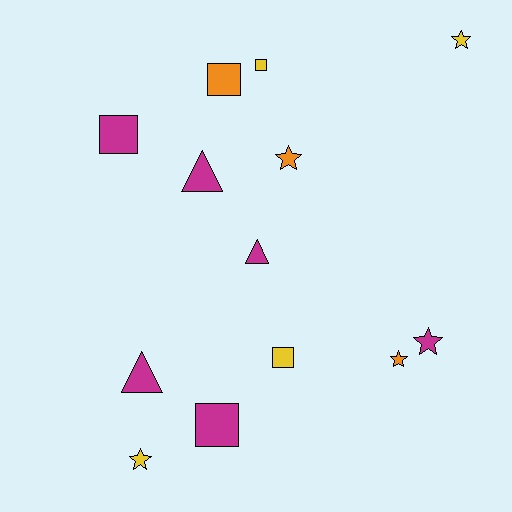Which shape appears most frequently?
Star, with 5 objects.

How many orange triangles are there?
There are no orange triangles.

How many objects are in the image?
There are 13 objects.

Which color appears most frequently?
Magenta, with 6 objects.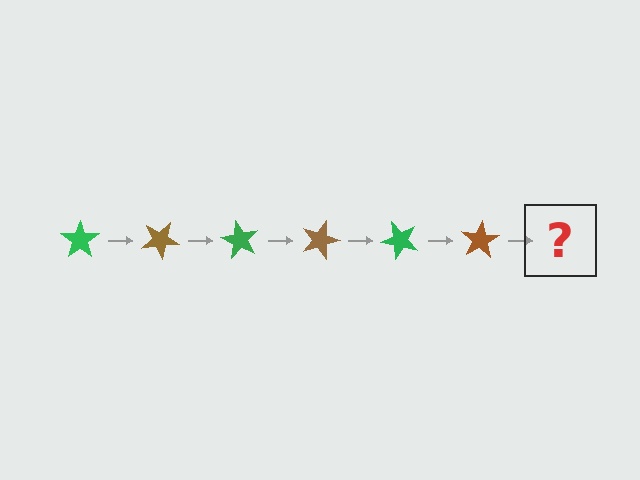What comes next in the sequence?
The next element should be a green star, rotated 180 degrees from the start.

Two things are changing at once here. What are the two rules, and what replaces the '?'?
The two rules are that it rotates 30 degrees each step and the color cycles through green and brown. The '?' should be a green star, rotated 180 degrees from the start.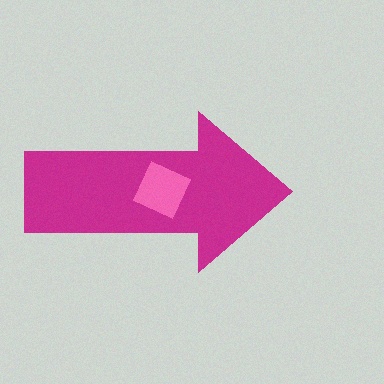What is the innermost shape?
The pink square.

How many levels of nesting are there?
2.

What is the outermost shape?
The magenta arrow.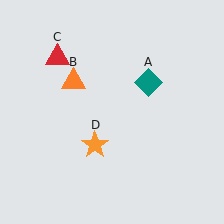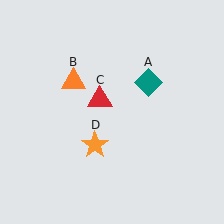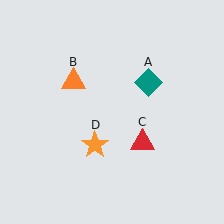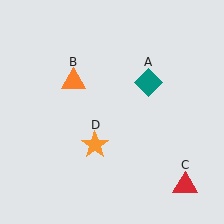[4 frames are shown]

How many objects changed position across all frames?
1 object changed position: red triangle (object C).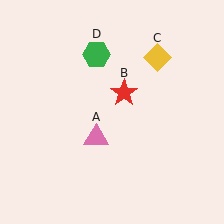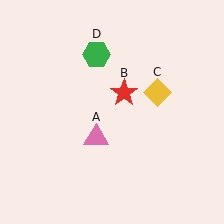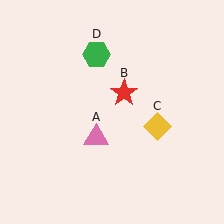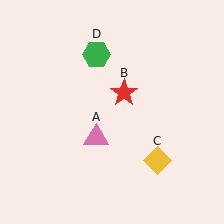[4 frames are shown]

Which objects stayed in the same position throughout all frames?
Pink triangle (object A) and red star (object B) and green hexagon (object D) remained stationary.